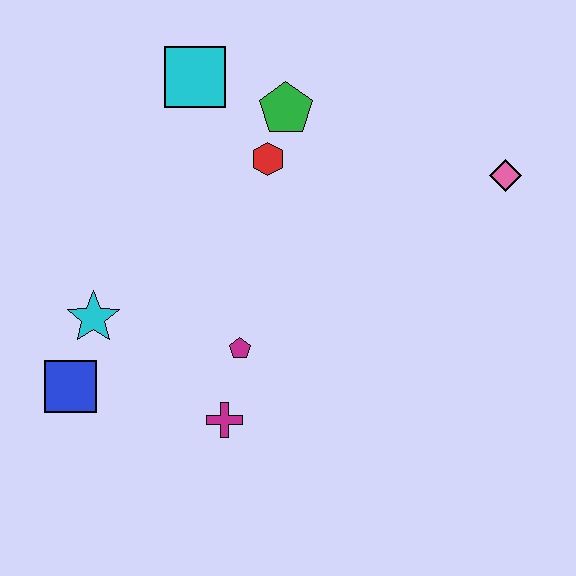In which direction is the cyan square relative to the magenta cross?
The cyan square is above the magenta cross.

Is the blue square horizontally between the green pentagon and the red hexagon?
No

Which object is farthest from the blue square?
The pink diamond is farthest from the blue square.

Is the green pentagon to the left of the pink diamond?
Yes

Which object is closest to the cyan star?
The blue square is closest to the cyan star.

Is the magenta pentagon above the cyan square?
No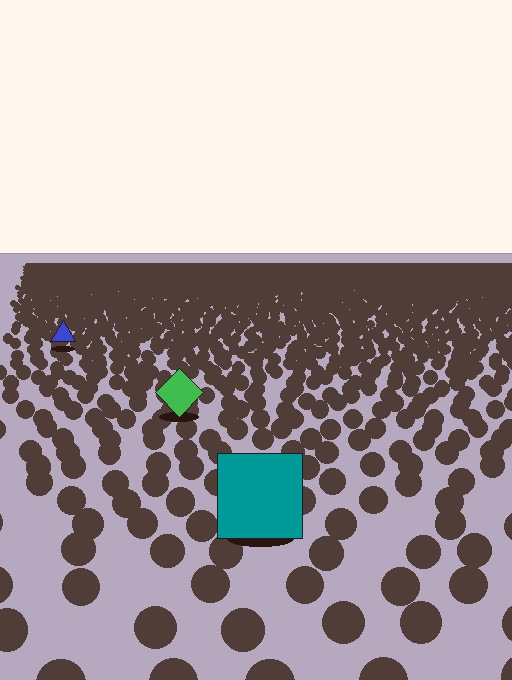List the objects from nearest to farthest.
From nearest to farthest: the teal square, the green diamond, the blue triangle.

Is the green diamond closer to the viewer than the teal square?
No. The teal square is closer — you can tell from the texture gradient: the ground texture is coarser near it.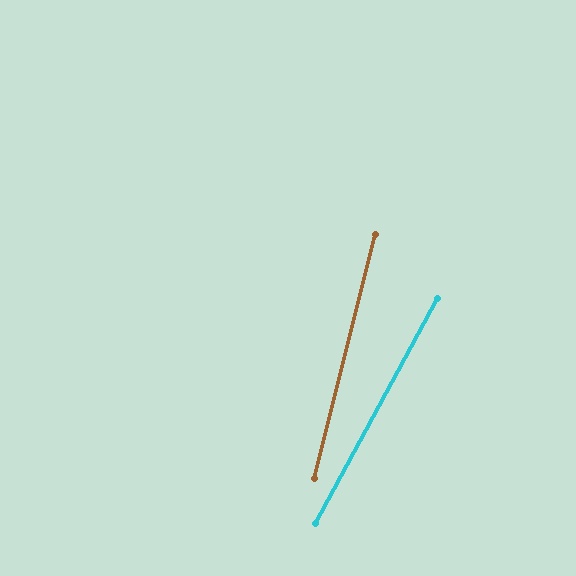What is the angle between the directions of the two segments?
Approximately 15 degrees.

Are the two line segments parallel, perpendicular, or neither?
Neither parallel nor perpendicular — they differ by about 15°.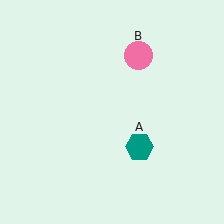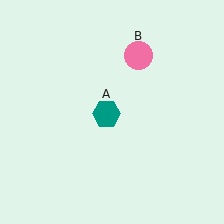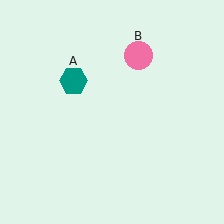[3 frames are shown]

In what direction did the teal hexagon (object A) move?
The teal hexagon (object A) moved up and to the left.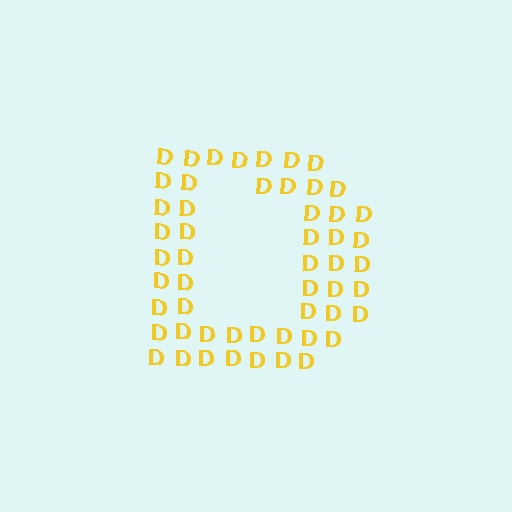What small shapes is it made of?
It is made of small letter D's.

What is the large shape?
The large shape is the letter D.